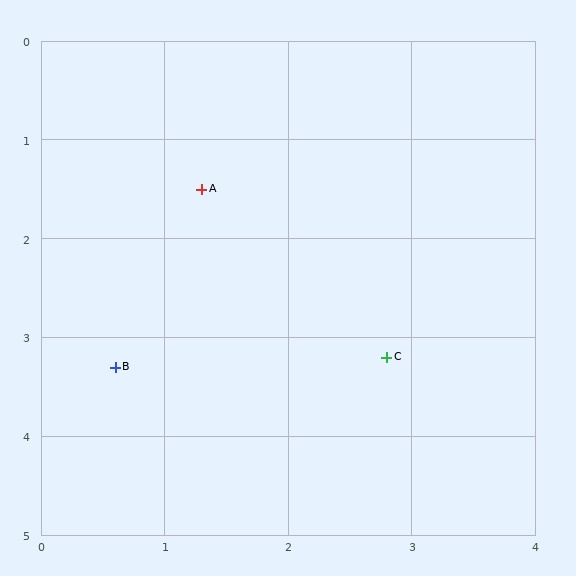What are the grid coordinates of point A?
Point A is at approximately (1.3, 1.5).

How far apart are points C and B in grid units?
Points C and B are about 2.2 grid units apart.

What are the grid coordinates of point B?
Point B is at approximately (0.6, 3.3).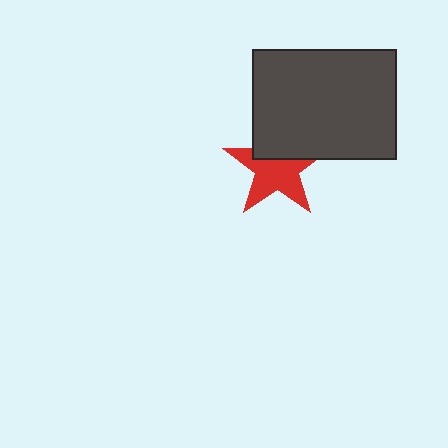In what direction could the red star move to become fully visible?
The red star could move down. That would shift it out from behind the dark gray rectangle entirely.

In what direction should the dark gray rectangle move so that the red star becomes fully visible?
The dark gray rectangle should move up. That is the shortest direction to clear the overlap and leave the red star fully visible.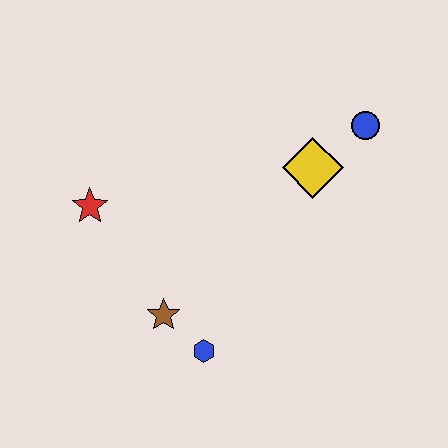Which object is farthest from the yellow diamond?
The red star is farthest from the yellow diamond.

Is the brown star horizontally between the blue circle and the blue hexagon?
No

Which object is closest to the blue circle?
The yellow diamond is closest to the blue circle.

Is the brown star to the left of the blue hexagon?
Yes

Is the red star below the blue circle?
Yes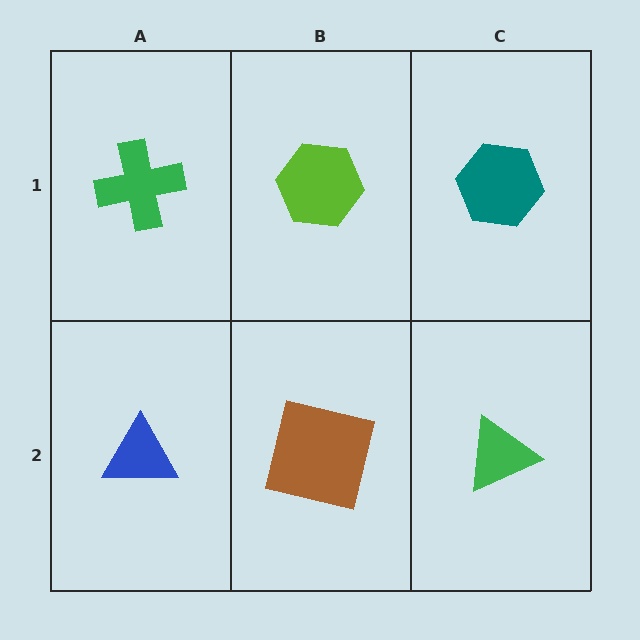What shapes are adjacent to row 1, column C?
A green triangle (row 2, column C), a lime hexagon (row 1, column B).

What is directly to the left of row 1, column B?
A green cross.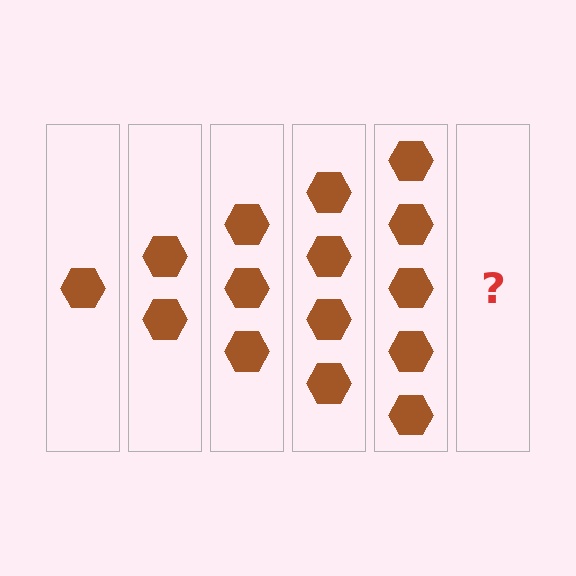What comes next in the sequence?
The next element should be 6 hexagons.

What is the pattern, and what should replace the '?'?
The pattern is that each step adds one more hexagon. The '?' should be 6 hexagons.